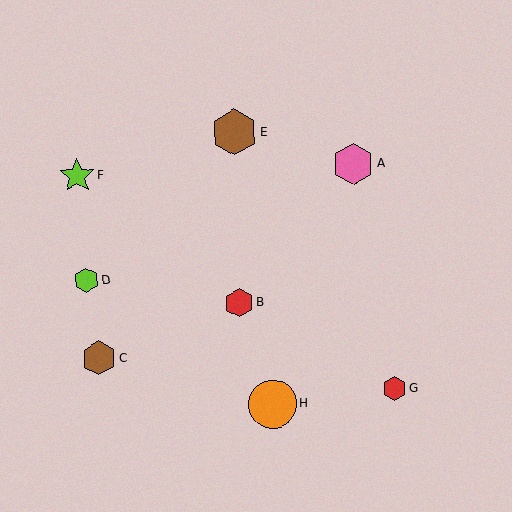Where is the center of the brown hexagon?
The center of the brown hexagon is at (234, 132).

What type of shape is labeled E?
Shape E is a brown hexagon.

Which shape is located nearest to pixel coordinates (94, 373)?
The brown hexagon (labeled C) at (99, 358) is nearest to that location.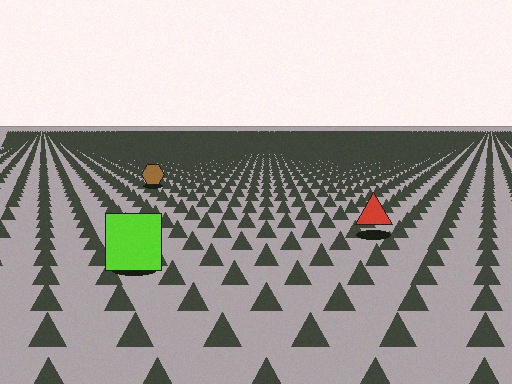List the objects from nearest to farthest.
From nearest to farthest: the lime square, the red triangle, the brown hexagon.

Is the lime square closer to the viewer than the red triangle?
Yes. The lime square is closer — you can tell from the texture gradient: the ground texture is coarser near it.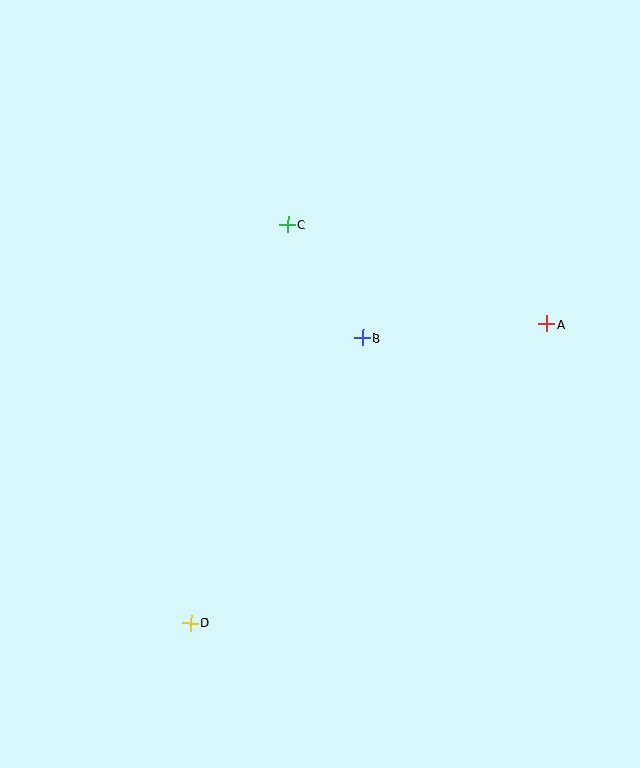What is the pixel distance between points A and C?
The distance between A and C is 277 pixels.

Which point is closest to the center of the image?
Point B at (363, 338) is closest to the center.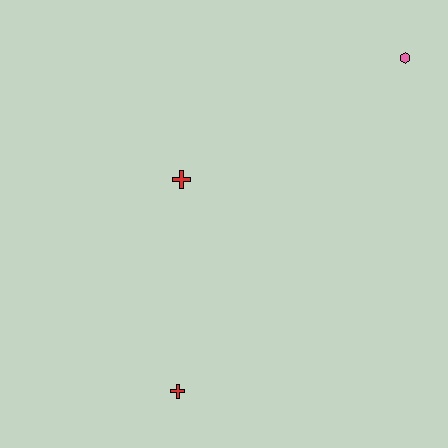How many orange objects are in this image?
There are no orange objects.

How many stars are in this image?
There are no stars.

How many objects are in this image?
There are 3 objects.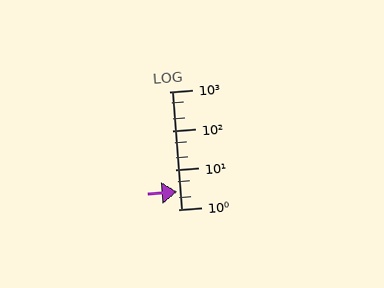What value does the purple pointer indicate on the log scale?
The pointer indicates approximately 2.8.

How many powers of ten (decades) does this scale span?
The scale spans 3 decades, from 1 to 1000.